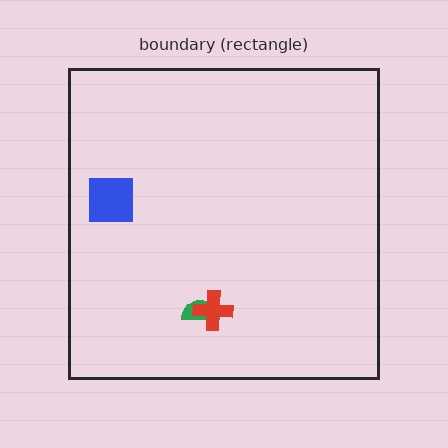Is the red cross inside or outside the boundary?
Inside.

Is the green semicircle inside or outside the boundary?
Inside.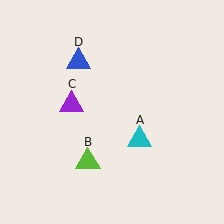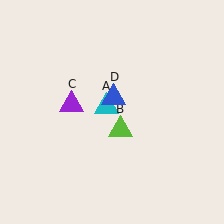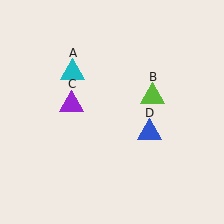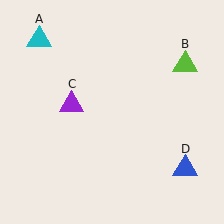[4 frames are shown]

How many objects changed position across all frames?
3 objects changed position: cyan triangle (object A), lime triangle (object B), blue triangle (object D).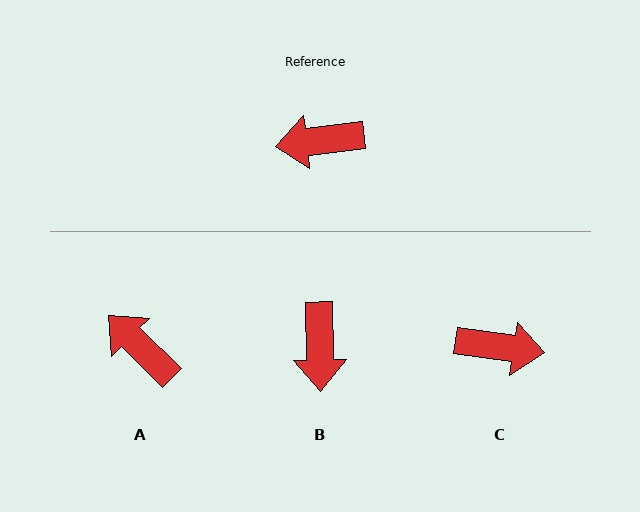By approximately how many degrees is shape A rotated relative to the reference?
Approximately 51 degrees clockwise.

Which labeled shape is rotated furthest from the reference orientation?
C, about 165 degrees away.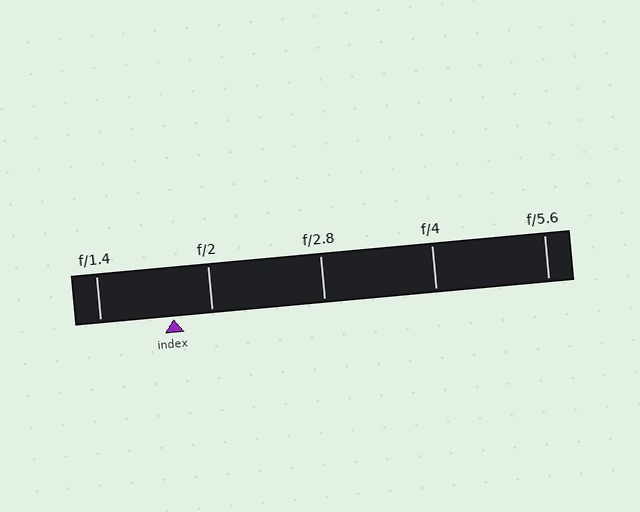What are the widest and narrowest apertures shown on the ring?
The widest aperture shown is f/1.4 and the narrowest is f/5.6.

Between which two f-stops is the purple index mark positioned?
The index mark is between f/1.4 and f/2.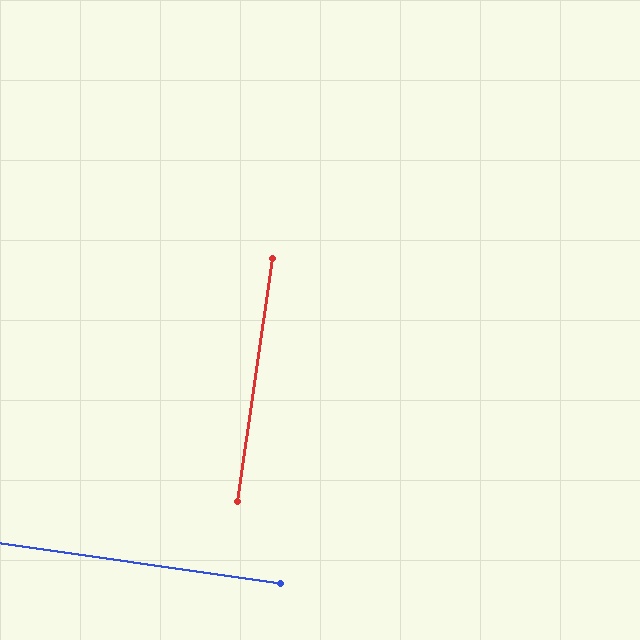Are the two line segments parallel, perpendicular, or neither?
Perpendicular — they meet at approximately 90°.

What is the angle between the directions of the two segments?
Approximately 90 degrees.